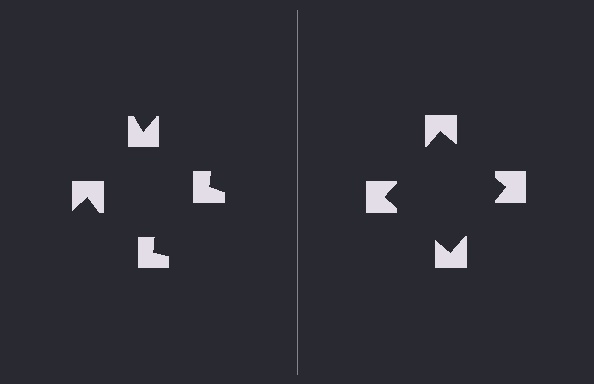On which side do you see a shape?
An illusory square appears on the right side. On the left side the wedge cuts are rotated, so no coherent shape forms.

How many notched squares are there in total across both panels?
8 — 4 on each side.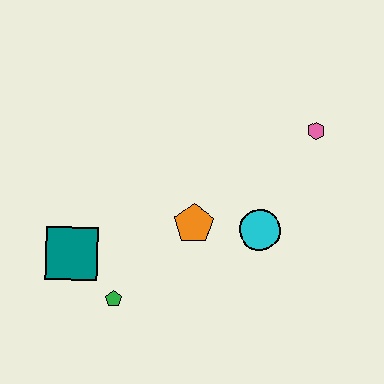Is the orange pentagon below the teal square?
No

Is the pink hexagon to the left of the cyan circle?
No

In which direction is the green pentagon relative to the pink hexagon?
The green pentagon is to the left of the pink hexagon.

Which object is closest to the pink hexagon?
The cyan circle is closest to the pink hexagon.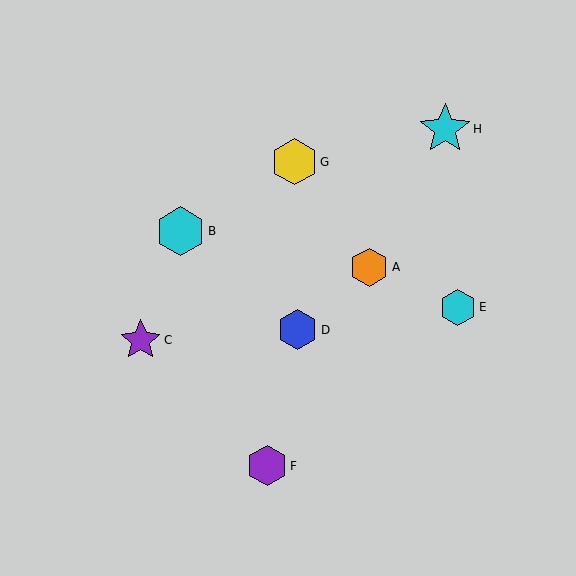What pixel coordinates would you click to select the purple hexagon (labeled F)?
Click at (267, 466) to select the purple hexagon F.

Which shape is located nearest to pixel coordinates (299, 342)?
The blue hexagon (labeled D) at (298, 330) is nearest to that location.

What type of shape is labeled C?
Shape C is a purple star.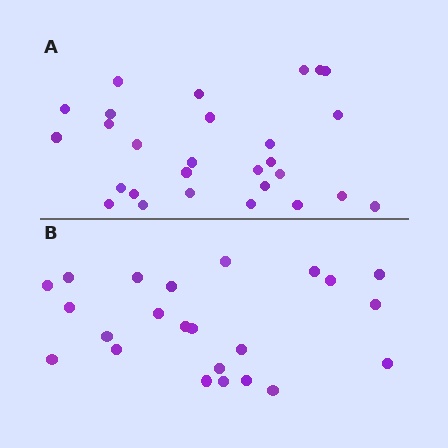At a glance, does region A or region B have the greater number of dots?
Region A (the top region) has more dots.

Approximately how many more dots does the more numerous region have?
Region A has about 5 more dots than region B.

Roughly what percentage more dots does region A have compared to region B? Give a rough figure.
About 20% more.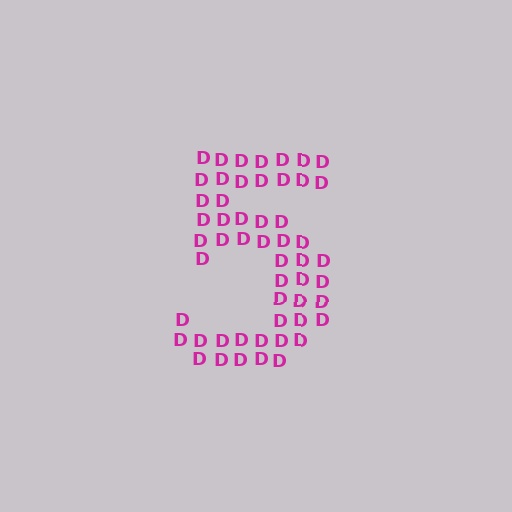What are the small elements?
The small elements are letter D's.